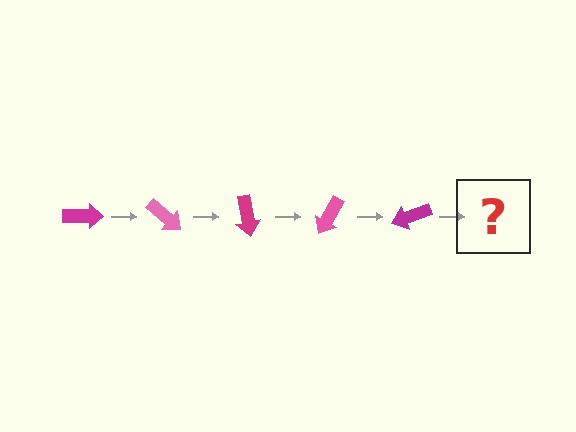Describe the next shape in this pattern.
It should be a pink arrow, rotated 200 degrees from the start.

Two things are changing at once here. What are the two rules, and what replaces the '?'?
The two rules are that it rotates 40 degrees each step and the color cycles through magenta and pink. The '?' should be a pink arrow, rotated 200 degrees from the start.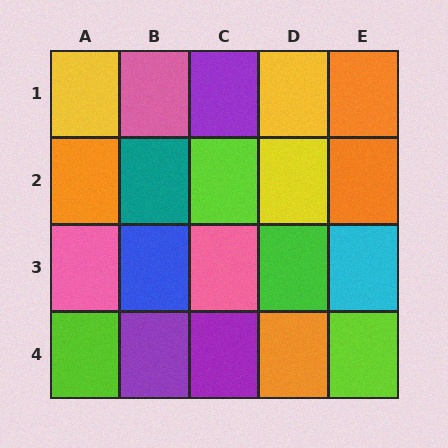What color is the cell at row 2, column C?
Lime.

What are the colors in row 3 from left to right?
Pink, blue, pink, green, cyan.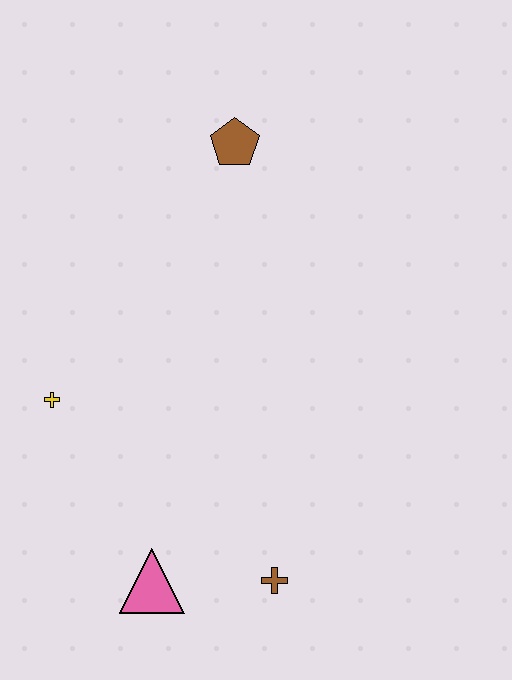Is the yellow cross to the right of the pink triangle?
No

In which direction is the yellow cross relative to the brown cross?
The yellow cross is to the left of the brown cross.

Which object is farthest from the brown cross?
The brown pentagon is farthest from the brown cross.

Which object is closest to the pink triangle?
The brown cross is closest to the pink triangle.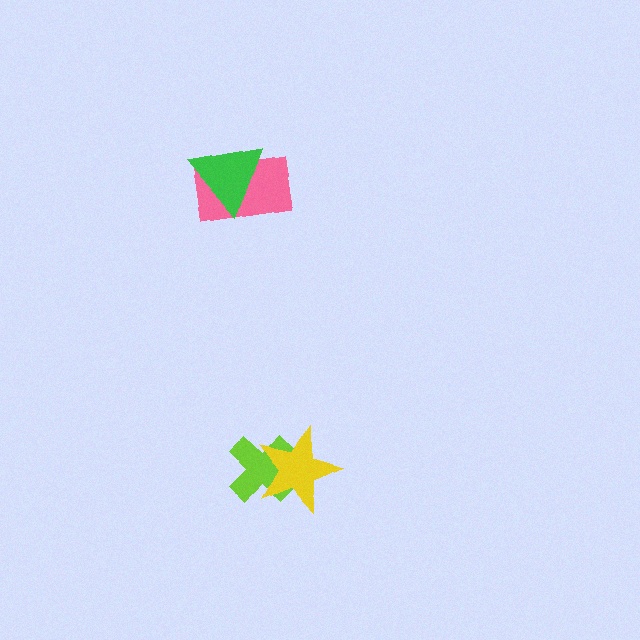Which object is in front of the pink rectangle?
The green triangle is in front of the pink rectangle.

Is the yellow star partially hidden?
No, no other shape covers it.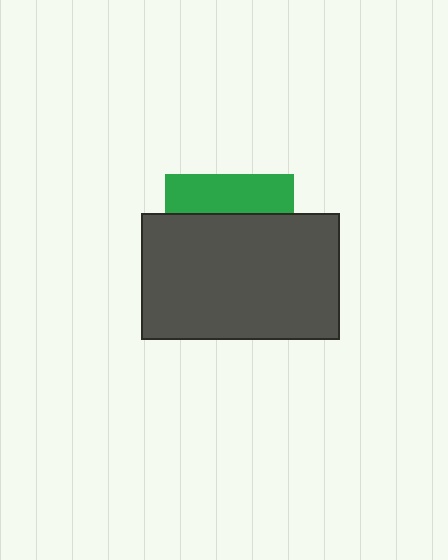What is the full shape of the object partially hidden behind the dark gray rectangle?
The partially hidden object is a green square.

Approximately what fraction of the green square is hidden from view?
Roughly 69% of the green square is hidden behind the dark gray rectangle.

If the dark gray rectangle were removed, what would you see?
You would see the complete green square.